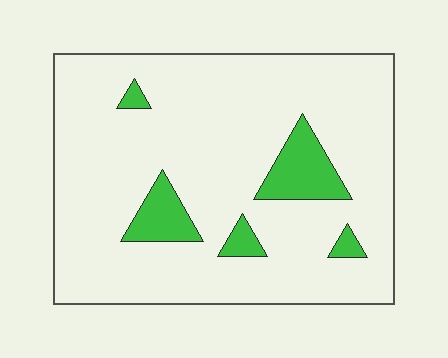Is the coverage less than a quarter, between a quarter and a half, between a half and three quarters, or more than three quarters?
Less than a quarter.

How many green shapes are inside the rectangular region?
5.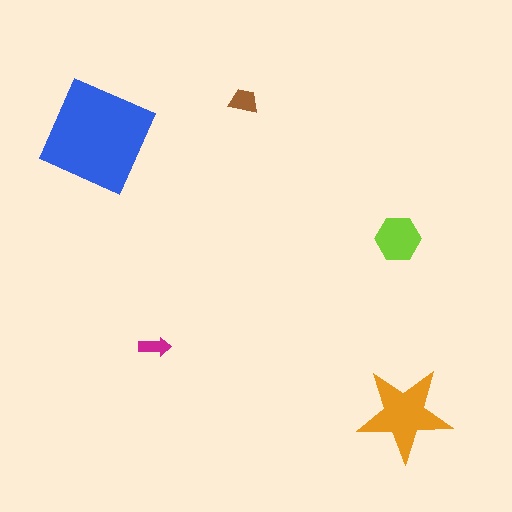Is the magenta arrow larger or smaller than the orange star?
Smaller.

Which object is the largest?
The blue square.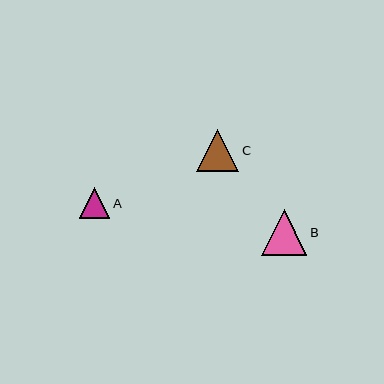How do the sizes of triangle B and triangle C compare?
Triangle B and triangle C are approximately the same size.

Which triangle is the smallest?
Triangle A is the smallest with a size of approximately 31 pixels.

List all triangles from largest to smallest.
From largest to smallest: B, C, A.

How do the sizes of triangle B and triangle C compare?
Triangle B and triangle C are approximately the same size.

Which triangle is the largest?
Triangle B is the largest with a size of approximately 46 pixels.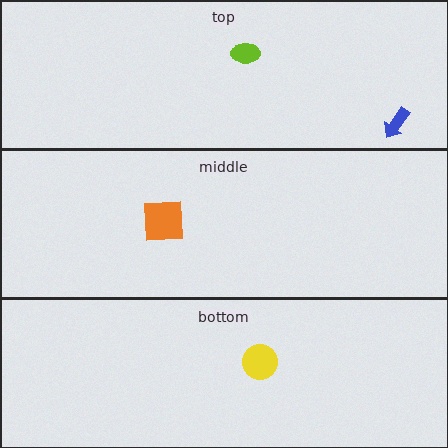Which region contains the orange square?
The middle region.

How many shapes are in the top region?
2.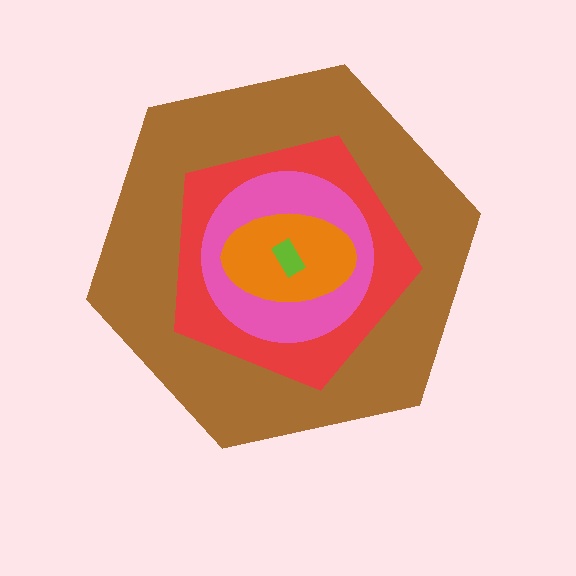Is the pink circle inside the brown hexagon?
Yes.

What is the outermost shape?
The brown hexagon.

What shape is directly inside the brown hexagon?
The red pentagon.